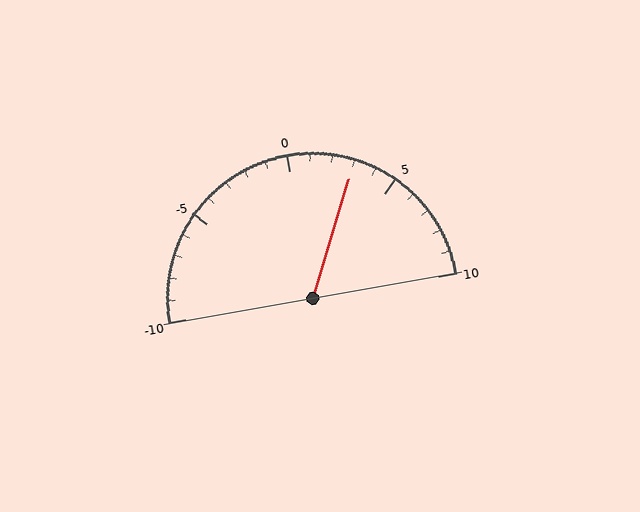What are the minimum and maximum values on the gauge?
The gauge ranges from -10 to 10.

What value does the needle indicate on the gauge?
The needle indicates approximately 3.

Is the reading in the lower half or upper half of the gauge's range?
The reading is in the upper half of the range (-10 to 10).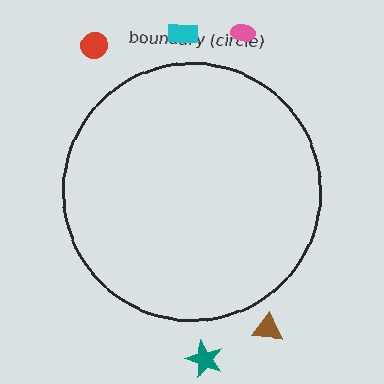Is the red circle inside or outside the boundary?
Outside.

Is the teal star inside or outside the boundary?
Outside.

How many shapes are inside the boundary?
0 inside, 5 outside.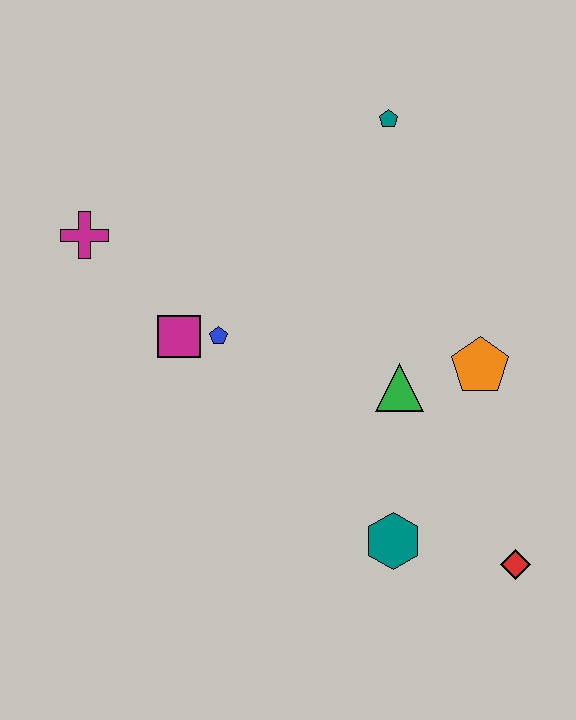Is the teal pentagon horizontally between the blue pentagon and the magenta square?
No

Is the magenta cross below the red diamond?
No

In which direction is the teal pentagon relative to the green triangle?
The teal pentagon is above the green triangle.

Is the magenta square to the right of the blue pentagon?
No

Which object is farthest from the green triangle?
The magenta cross is farthest from the green triangle.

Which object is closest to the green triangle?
The orange pentagon is closest to the green triangle.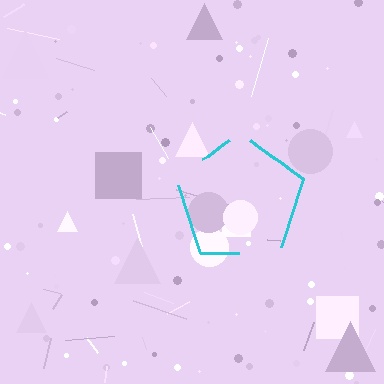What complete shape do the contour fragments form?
The contour fragments form a pentagon.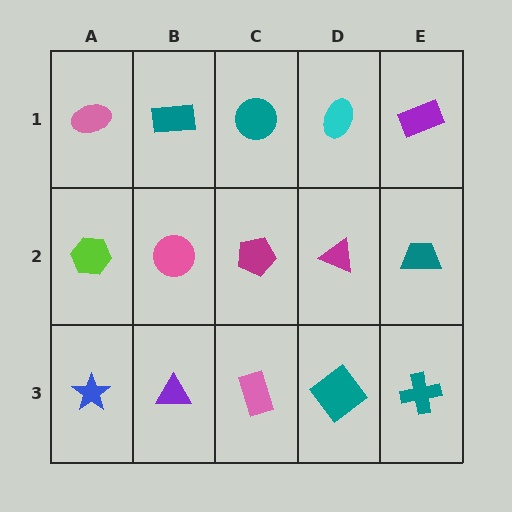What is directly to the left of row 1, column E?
A cyan ellipse.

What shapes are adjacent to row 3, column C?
A magenta pentagon (row 2, column C), a purple triangle (row 3, column B), a teal diamond (row 3, column D).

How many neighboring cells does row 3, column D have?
3.